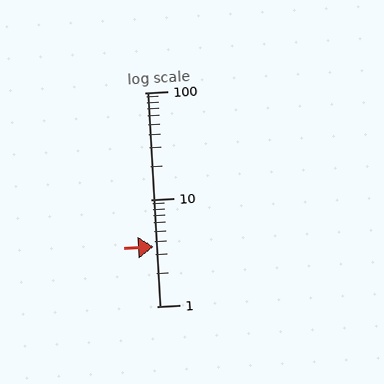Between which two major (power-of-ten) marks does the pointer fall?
The pointer is between 1 and 10.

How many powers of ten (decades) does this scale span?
The scale spans 2 decades, from 1 to 100.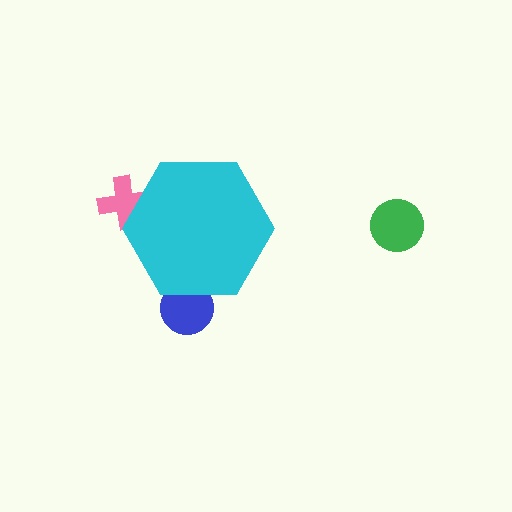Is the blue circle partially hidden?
Yes, the blue circle is partially hidden behind the cyan hexagon.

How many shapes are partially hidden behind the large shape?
2 shapes are partially hidden.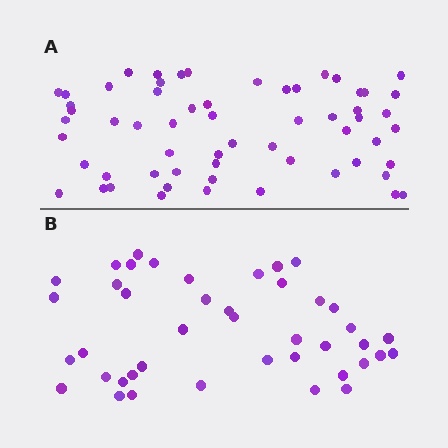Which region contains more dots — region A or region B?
Region A (the top region) has more dots.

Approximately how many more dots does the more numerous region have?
Region A has approximately 20 more dots than region B.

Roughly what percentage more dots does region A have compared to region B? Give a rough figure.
About 45% more.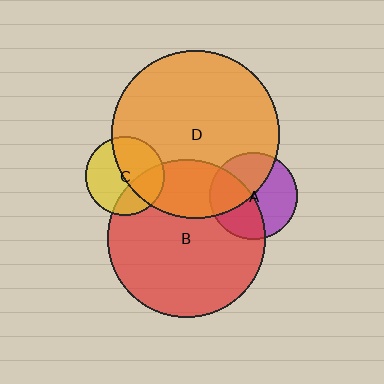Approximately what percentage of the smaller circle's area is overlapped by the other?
Approximately 30%.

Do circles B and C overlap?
Yes.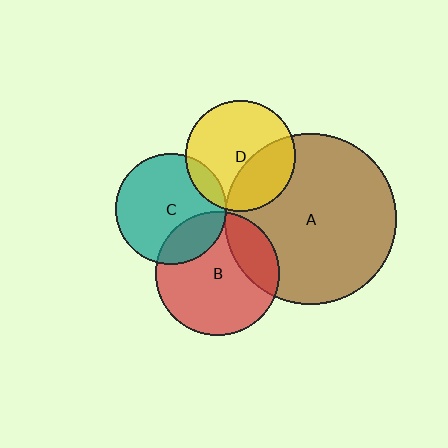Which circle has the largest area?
Circle A (brown).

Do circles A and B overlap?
Yes.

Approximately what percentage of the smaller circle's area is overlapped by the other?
Approximately 25%.